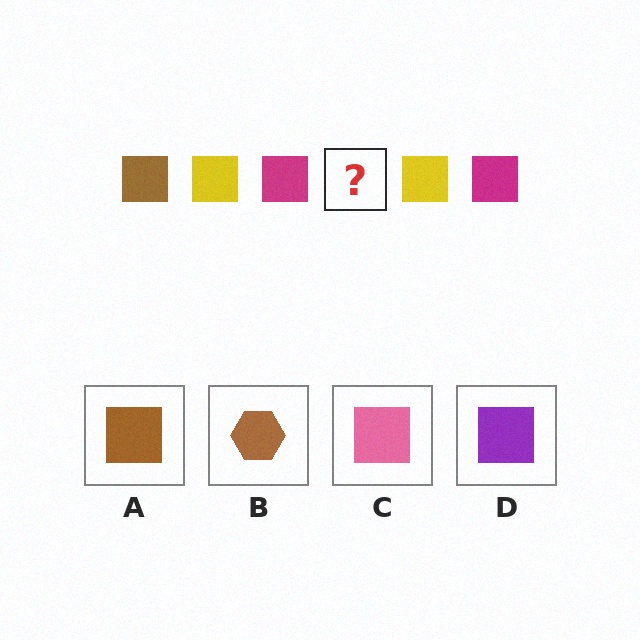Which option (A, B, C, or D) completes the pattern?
A.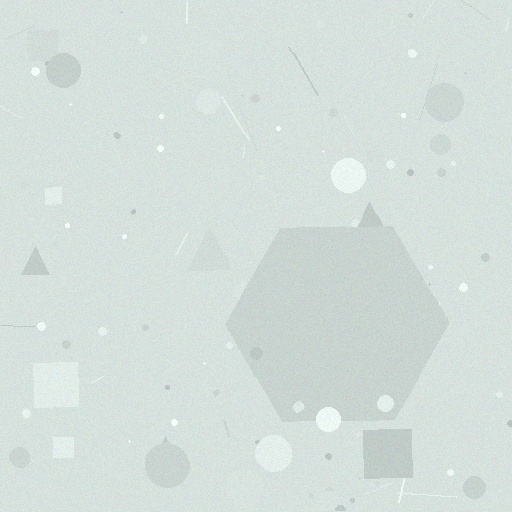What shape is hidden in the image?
A hexagon is hidden in the image.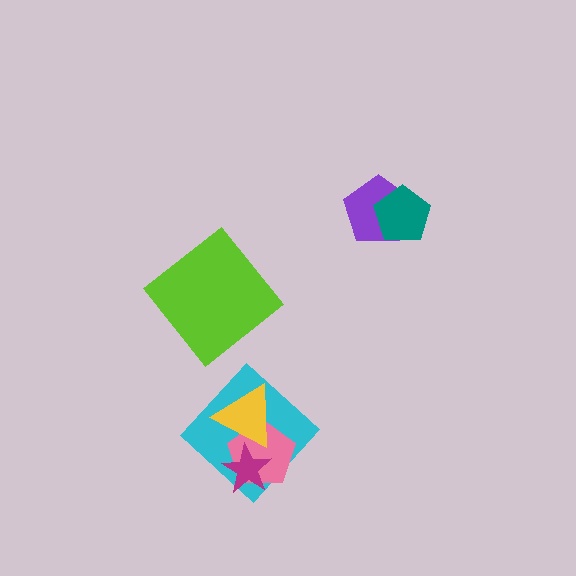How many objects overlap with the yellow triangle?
3 objects overlap with the yellow triangle.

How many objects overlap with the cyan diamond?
3 objects overlap with the cyan diamond.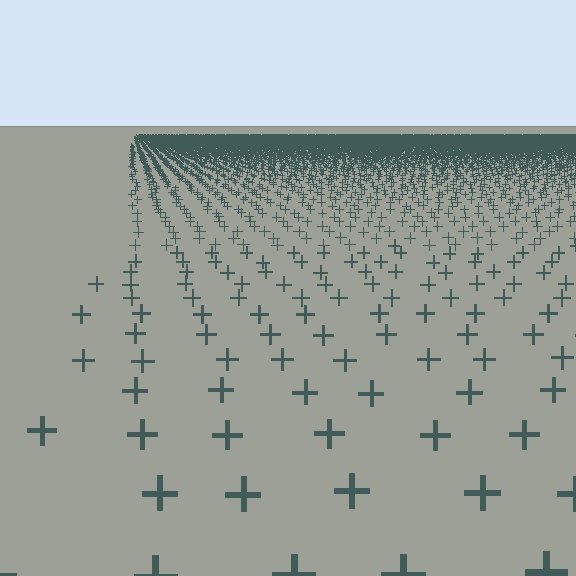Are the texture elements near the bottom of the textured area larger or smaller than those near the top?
Larger. Near the bottom, elements are closer to the viewer and appear at a bigger on-screen size.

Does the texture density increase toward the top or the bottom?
Density increases toward the top.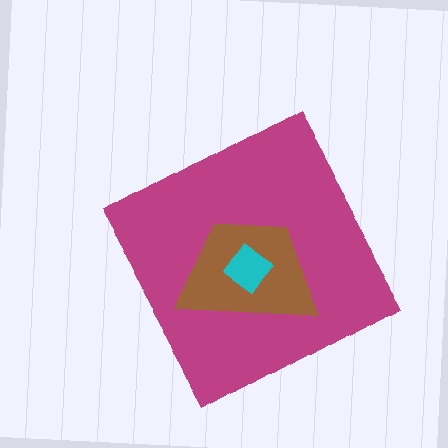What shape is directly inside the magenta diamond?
The brown trapezoid.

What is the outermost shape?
The magenta diamond.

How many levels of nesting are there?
3.